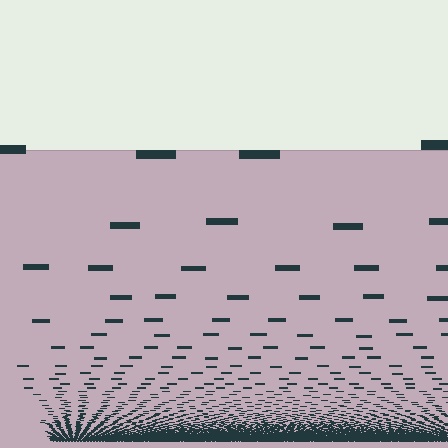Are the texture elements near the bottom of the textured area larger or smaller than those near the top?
Smaller. The gradient is inverted — elements near the bottom are smaller and denser.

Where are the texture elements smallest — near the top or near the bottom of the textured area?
Near the bottom.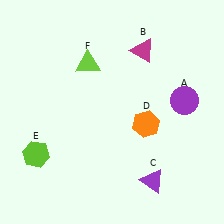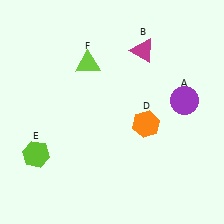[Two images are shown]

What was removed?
The purple triangle (C) was removed in Image 2.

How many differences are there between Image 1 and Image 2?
There is 1 difference between the two images.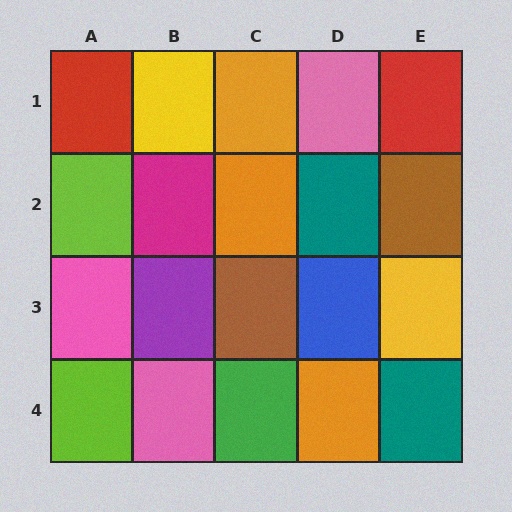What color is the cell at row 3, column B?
Purple.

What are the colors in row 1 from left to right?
Red, yellow, orange, pink, red.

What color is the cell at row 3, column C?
Brown.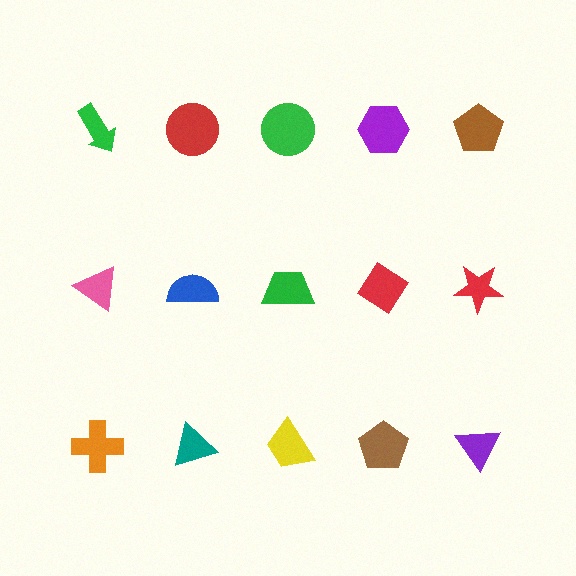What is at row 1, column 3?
A green circle.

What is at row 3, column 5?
A purple triangle.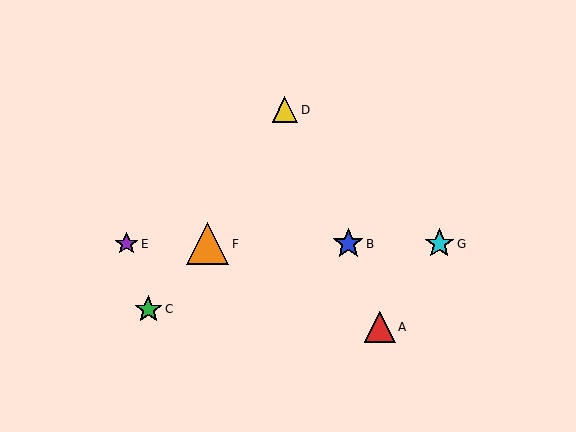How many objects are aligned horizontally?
4 objects (B, E, F, G) are aligned horizontally.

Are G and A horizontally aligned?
No, G is at y≈244 and A is at y≈327.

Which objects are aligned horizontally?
Objects B, E, F, G are aligned horizontally.